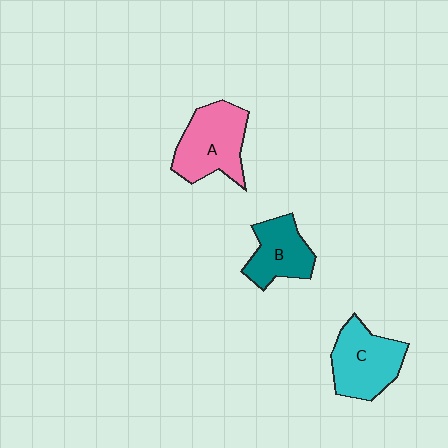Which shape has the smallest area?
Shape B (teal).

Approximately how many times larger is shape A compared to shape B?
Approximately 1.3 times.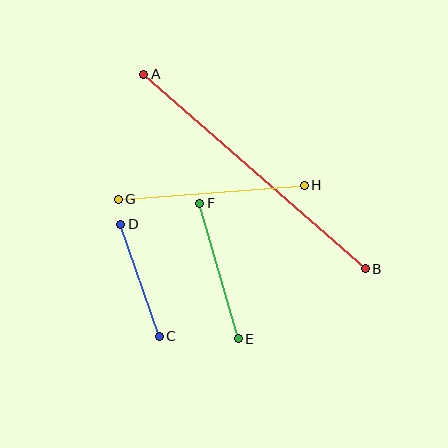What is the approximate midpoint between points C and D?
The midpoint is at approximately (140, 280) pixels.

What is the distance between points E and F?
The distance is approximately 141 pixels.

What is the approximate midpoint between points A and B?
The midpoint is at approximately (254, 171) pixels.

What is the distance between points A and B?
The distance is approximately 294 pixels.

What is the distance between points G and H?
The distance is approximately 186 pixels.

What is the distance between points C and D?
The distance is approximately 118 pixels.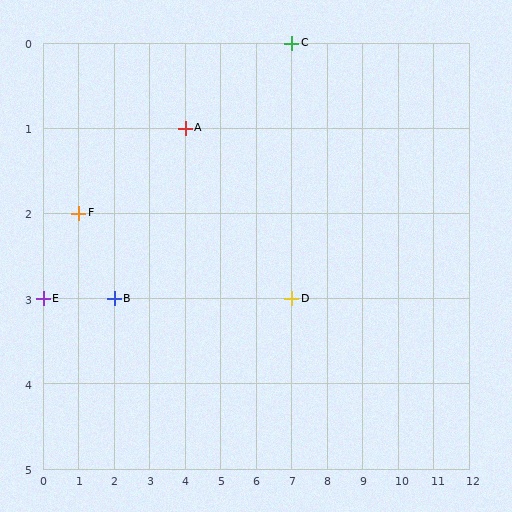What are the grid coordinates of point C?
Point C is at grid coordinates (7, 0).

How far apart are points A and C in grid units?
Points A and C are 3 columns and 1 row apart (about 3.2 grid units diagonally).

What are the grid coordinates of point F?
Point F is at grid coordinates (1, 2).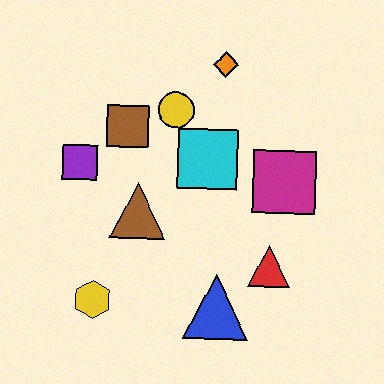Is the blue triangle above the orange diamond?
No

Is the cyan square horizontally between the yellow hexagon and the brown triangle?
No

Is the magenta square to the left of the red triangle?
No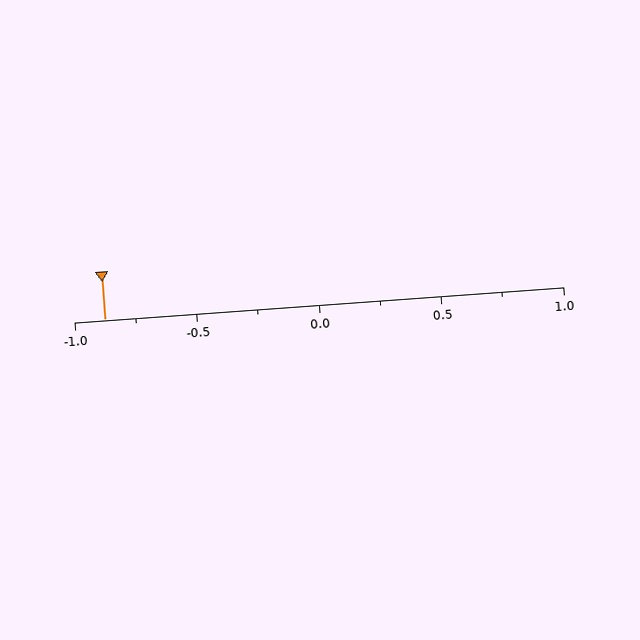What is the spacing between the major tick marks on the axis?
The major ticks are spaced 0.5 apart.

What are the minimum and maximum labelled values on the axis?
The axis runs from -1.0 to 1.0.